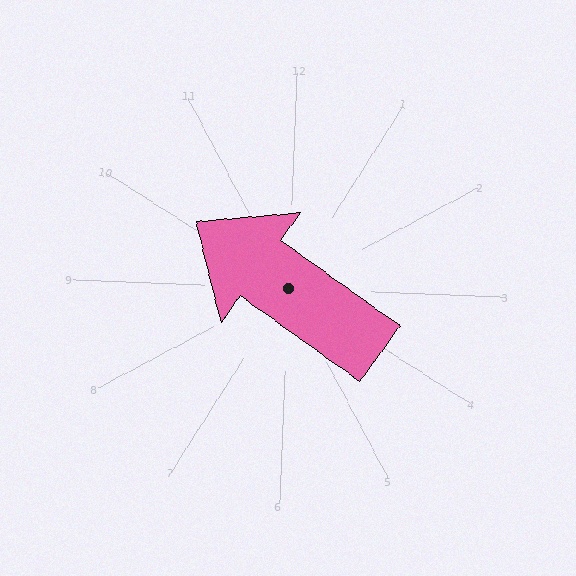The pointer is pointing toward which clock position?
Roughly 10 o'clock.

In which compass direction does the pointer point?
Northwest.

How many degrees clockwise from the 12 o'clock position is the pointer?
Approximately 303 degrees.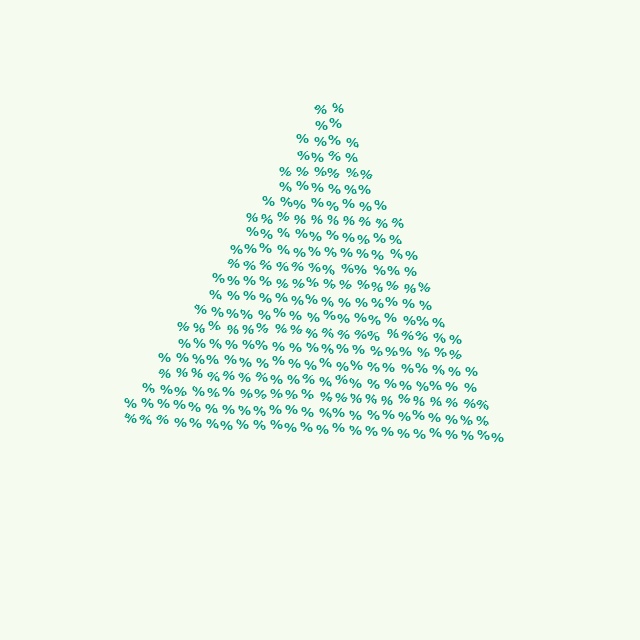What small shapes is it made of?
It is made of small percent signs.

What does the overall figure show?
The overall figure shows a triangle.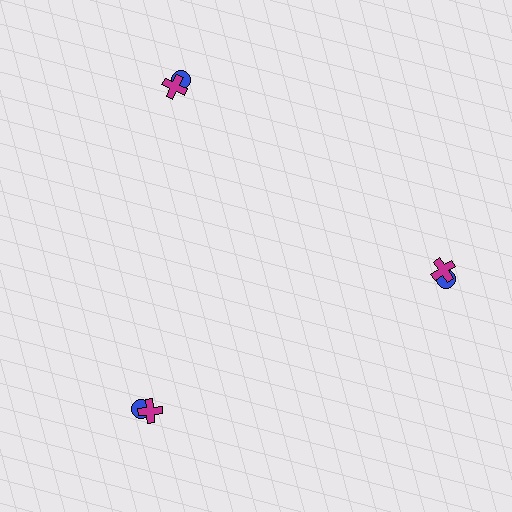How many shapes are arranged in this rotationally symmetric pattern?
There are 6 shapes, arranged in 3 groups of 2.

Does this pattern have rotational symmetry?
Yes, this pattern has 3-fold rotational symmetry. It looks the same after rotating 120 degrees around the center.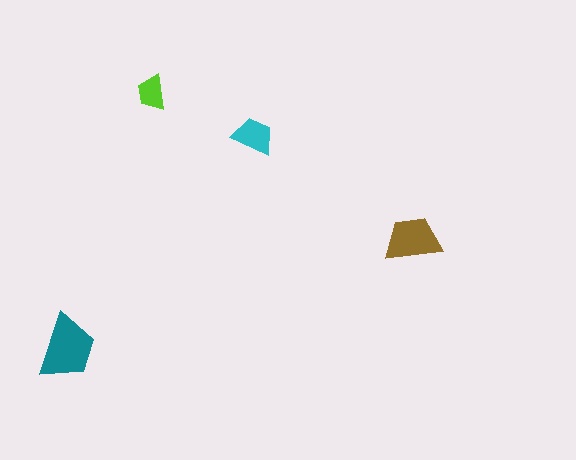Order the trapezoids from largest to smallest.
the teal one, the brown one, the cyan one, the lime one.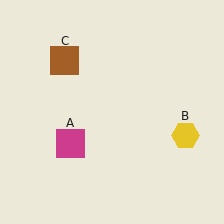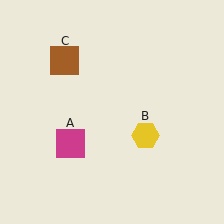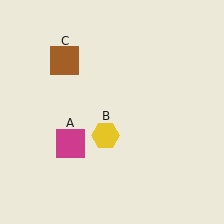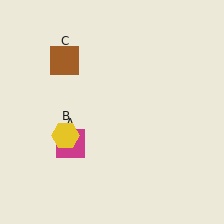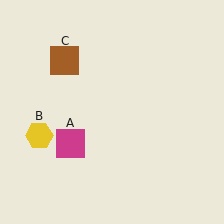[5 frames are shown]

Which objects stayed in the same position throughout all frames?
Magenta square (object A) and brown square (object C) remained stationary.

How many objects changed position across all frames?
1 object changed position: yellow hexagon (object B).